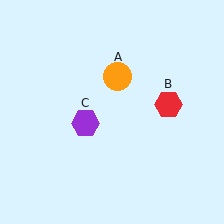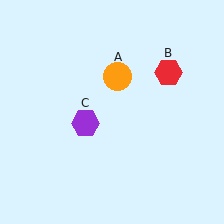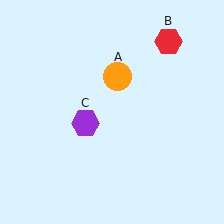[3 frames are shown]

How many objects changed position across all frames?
1 object changed position: red hexagon (object B).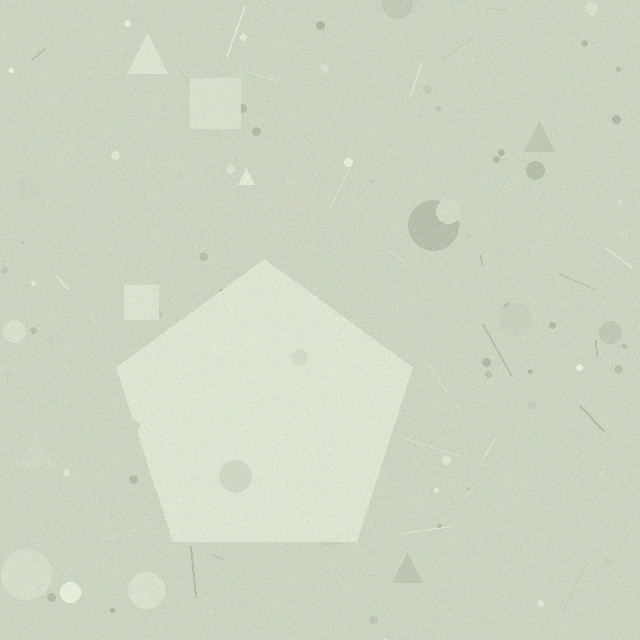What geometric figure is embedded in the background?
A pentagon is embedded in the background.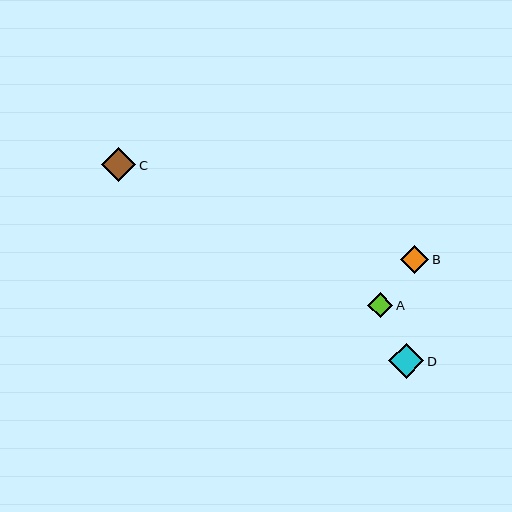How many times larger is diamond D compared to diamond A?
Diamond D is approximately 1.4 times the size of diamond A.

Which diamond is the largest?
Diamond D is the largest with a size of approximately 35 pixels.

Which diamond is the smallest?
Diamond A is the smallest with a size of approximately 25 pixels.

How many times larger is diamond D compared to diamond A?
Diamond D is approximately 1.4 times the size of diamond A.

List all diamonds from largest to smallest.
From largest to smallest: D, C, B, A.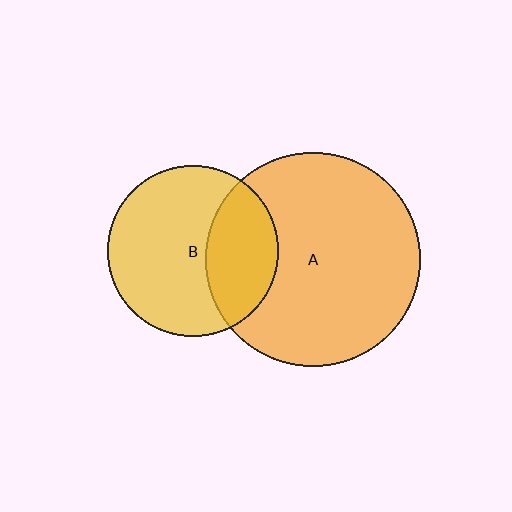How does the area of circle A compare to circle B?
Approximately 1.6 times.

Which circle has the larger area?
Circle A (orange).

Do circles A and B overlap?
Yes.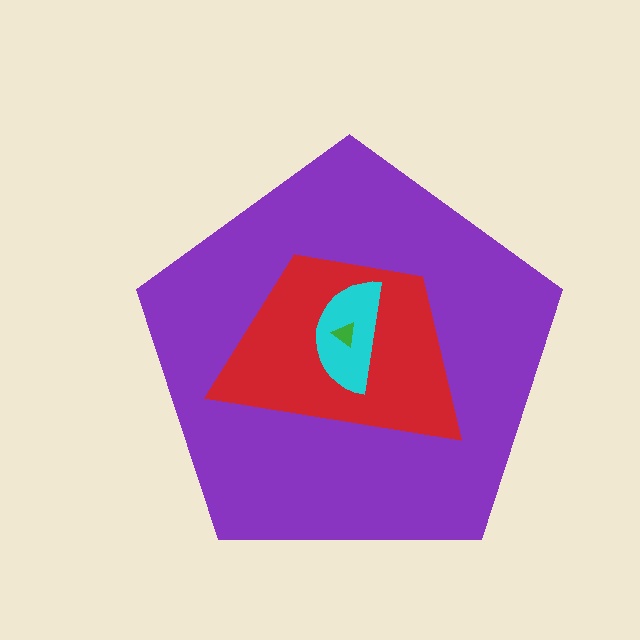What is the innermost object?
The green triangle.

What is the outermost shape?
The purple pentagon.